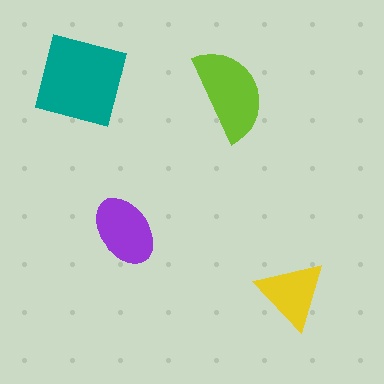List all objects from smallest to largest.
The yellow triangle, the purple ellipse, the lime semicircle, the teal square.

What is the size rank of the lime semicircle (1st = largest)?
2nd.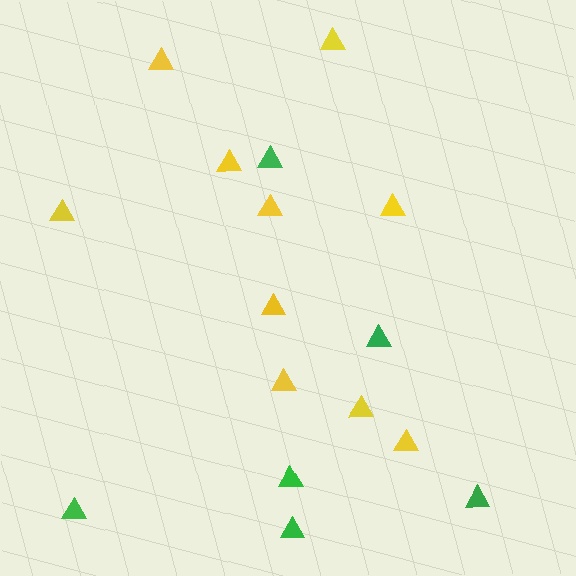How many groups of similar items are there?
There are 2 groups: one group of yellow triangles (10) and one group of green triangles (6).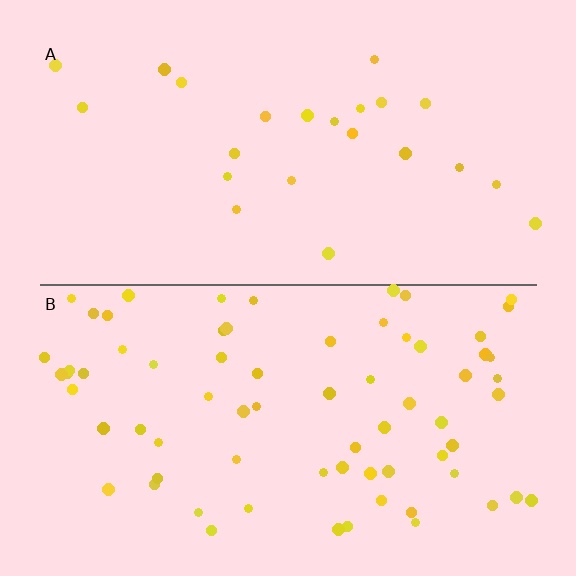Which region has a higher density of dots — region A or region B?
B (the bottom).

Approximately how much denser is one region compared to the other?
Approximately 3.1× — region B over region A.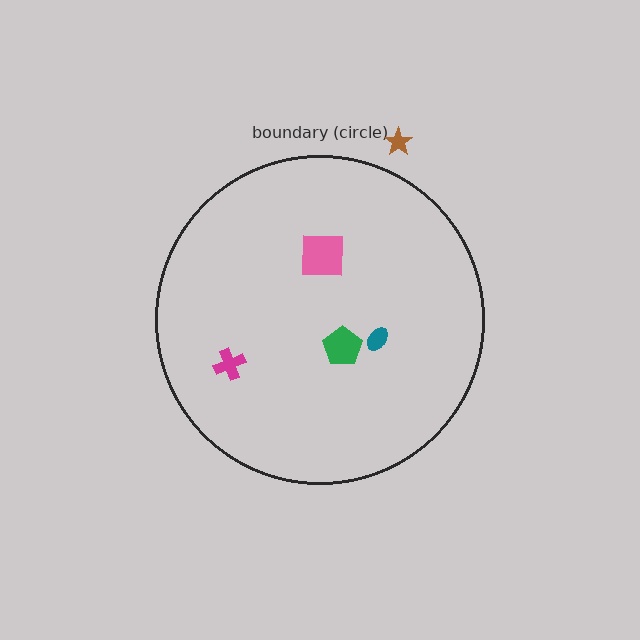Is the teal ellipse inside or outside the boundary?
Inside.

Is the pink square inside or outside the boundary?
Inside.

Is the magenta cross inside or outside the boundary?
Inside.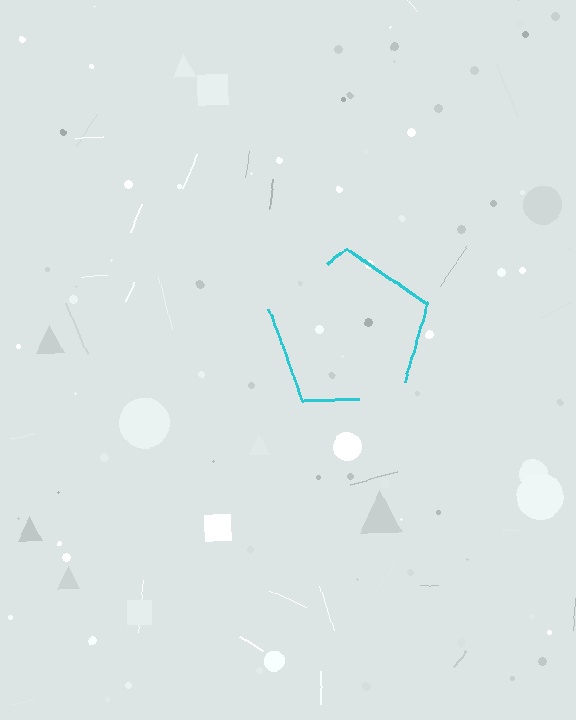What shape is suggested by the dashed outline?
The dashed outline suggests a pentagon.